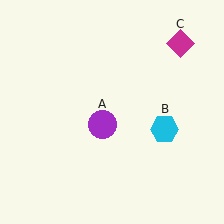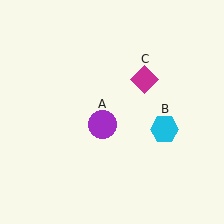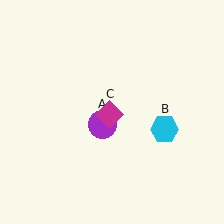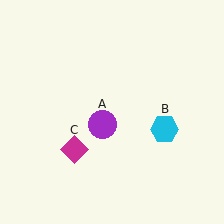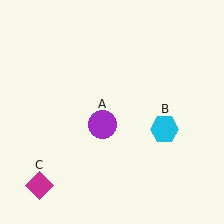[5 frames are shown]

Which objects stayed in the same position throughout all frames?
Purple circle (object A) and cyan hexagon (object B) remained stationary.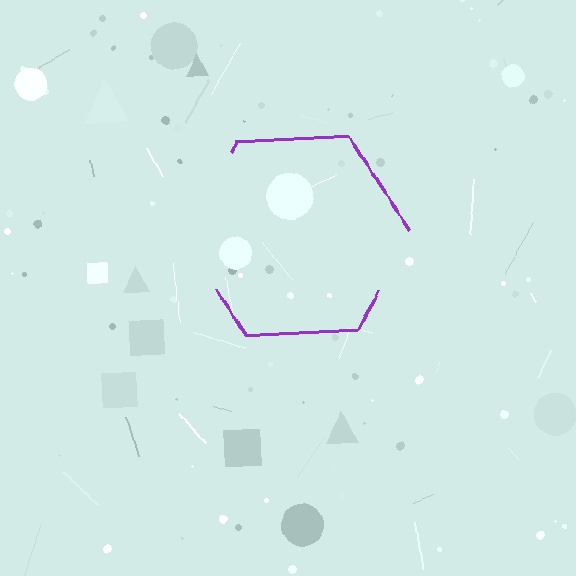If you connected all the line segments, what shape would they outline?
They would outline a hexagon.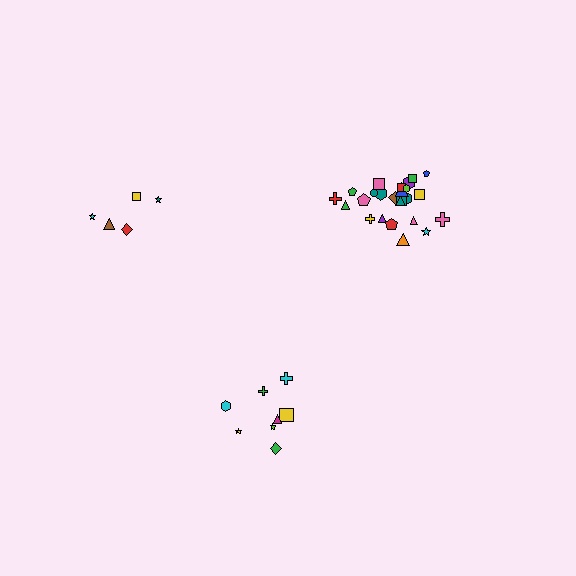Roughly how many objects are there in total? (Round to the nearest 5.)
Roughly 40 objects in total.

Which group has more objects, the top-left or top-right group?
The top-right group.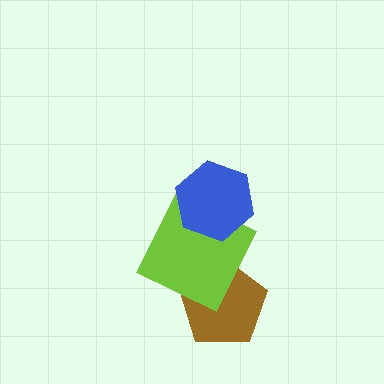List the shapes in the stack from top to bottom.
From top to bottom: the blue hexagon, the lime square, the brown pentagon.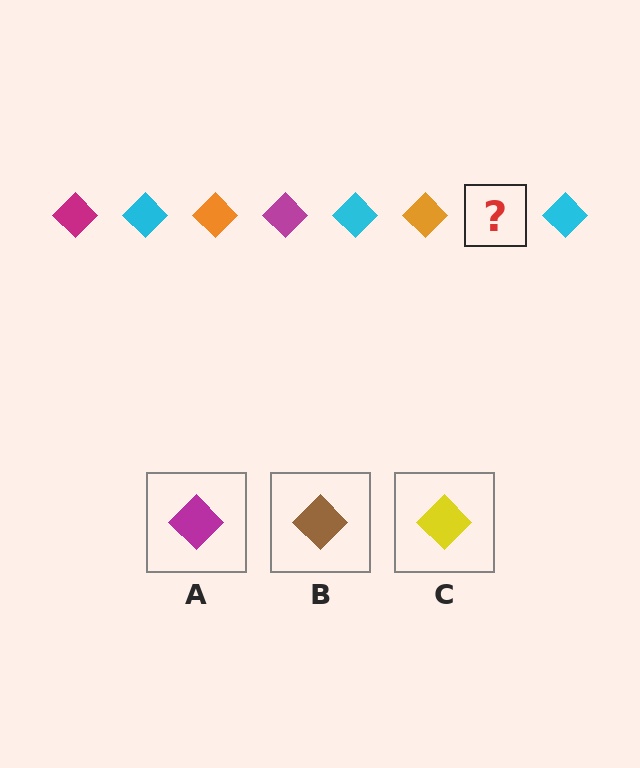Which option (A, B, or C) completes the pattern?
A.